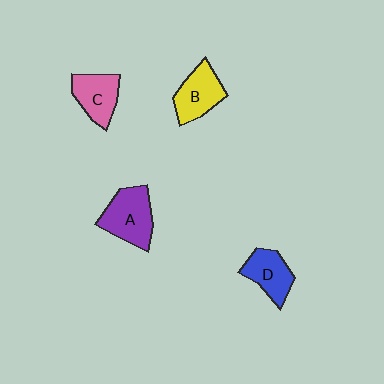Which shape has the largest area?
Shape A (purple).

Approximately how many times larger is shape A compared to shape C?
Approximately 1.3 times.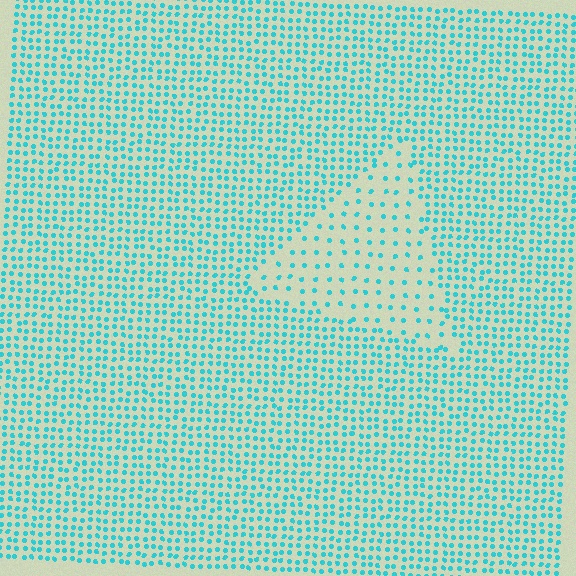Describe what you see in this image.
The image contains small cyan elements arranged at two different densities. A triangle-shaped region is visible where the elements are less densely packed than the surrounding area.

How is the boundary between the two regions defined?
The boundary is defined by a change in element density (approximately 2.5x ratio). All elements are the same color, size, and shape.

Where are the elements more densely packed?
The elements are more densely packed outside the triangle boundary.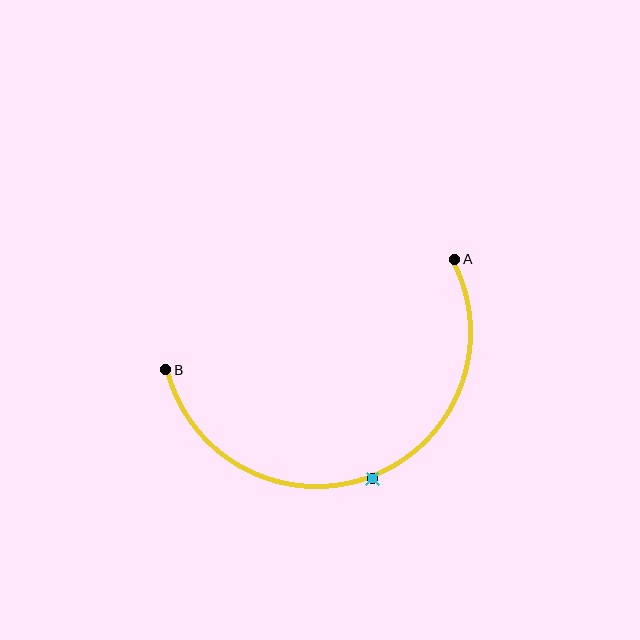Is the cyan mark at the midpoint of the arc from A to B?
Yes. The cyan mark lies on the arc at equal arc-length from both A and B — it is the arc midpoint.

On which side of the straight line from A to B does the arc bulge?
The arc bulges below the straight line connecting A and B.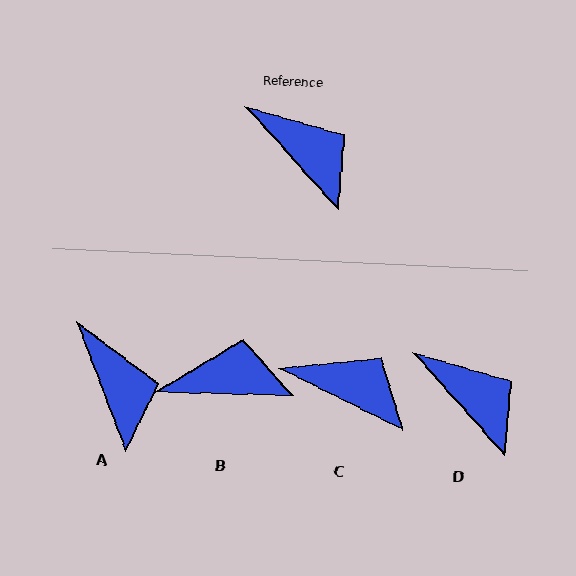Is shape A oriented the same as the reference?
No, it is off by about 21 degrees.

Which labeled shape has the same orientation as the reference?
D.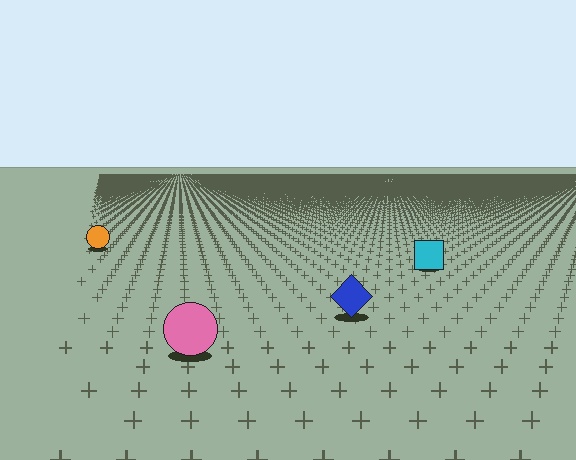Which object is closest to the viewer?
The pink circle is closest. The texture marks near it are larger and more spread out.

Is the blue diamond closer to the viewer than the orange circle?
Yes. The blue diamond is closer — you can tell from the texture gradient: the ground texture is coarser near it.